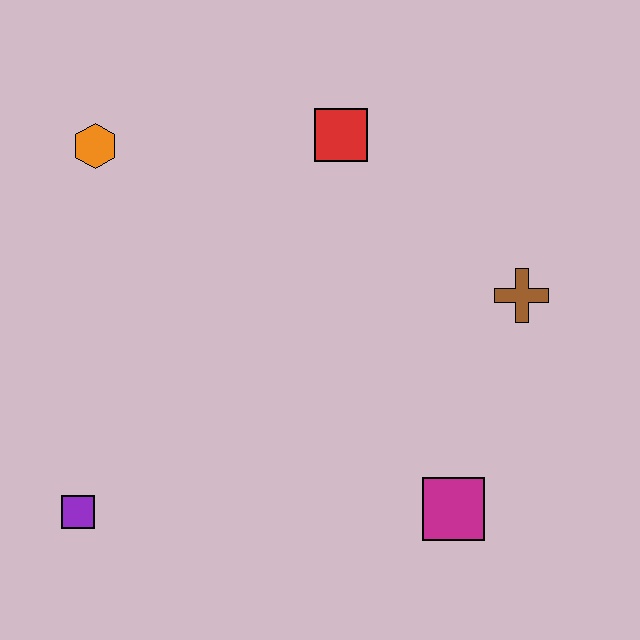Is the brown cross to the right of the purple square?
Yes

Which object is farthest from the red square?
The purple square is farthest from the red square.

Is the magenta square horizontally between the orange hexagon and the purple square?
No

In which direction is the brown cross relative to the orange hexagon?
The brown cross is to the right of the orange hexagon.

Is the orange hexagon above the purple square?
Yes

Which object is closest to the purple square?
The orange hexagon is closest to the purple square.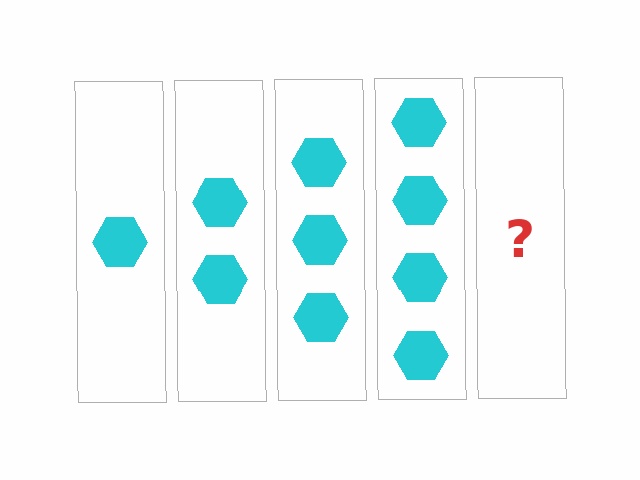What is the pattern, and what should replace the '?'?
The pattern is that each step adds one more hexagon. The '?' should be 5 hexagons.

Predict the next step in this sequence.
The next step is 5 hexagons.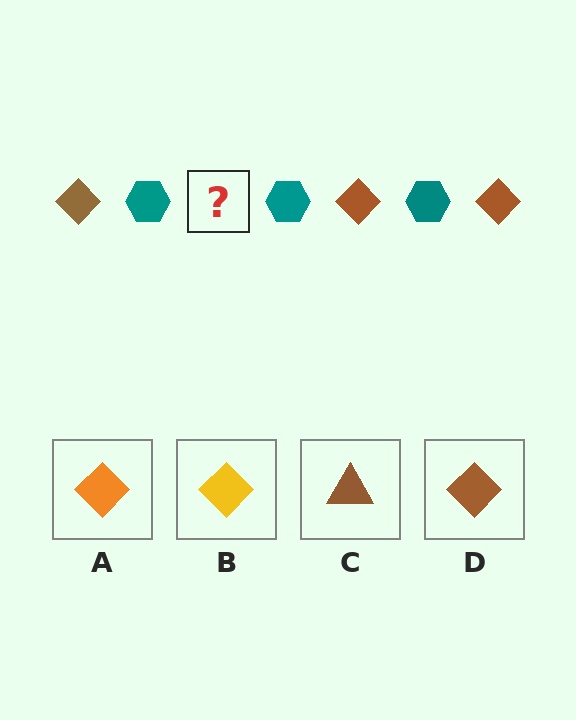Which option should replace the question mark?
Option D.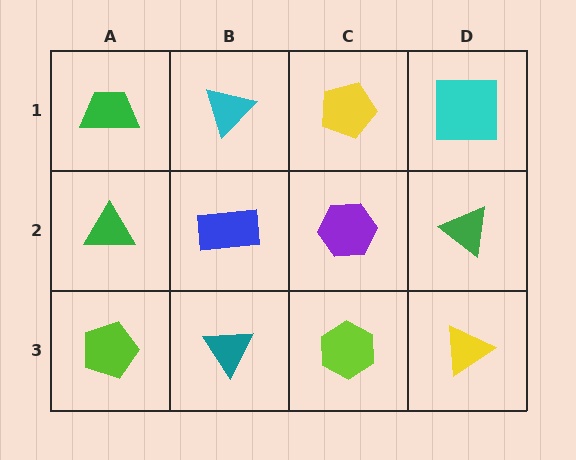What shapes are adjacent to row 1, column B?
A blue rectangle (row 2, column B), a green trapezoid (row 1, column A), a yellow pentagon (row 1, column C).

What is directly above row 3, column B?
A blue rectangle.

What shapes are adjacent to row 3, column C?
A purple hexagon (row 2, column C), a teal triangle (row 3, column B), a yellow triangle (row 3, column D).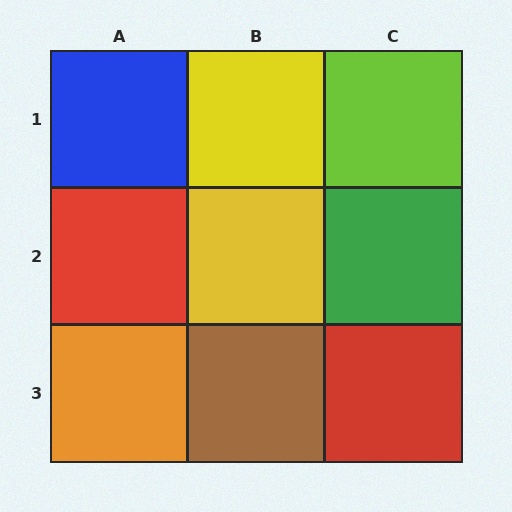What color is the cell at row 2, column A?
Red.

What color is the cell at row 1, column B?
Yellow.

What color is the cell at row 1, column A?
Blue.